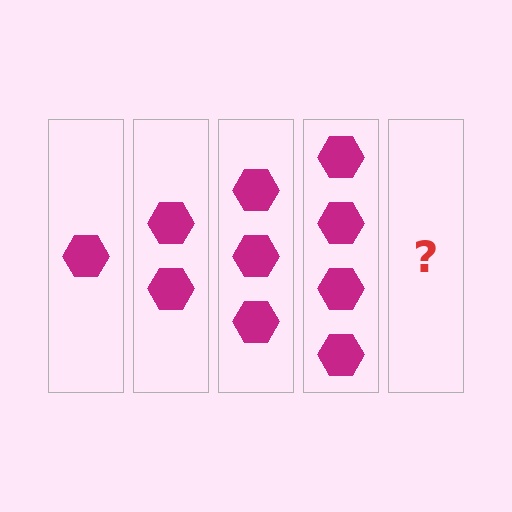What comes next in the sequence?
The next element should be 5 hexagons.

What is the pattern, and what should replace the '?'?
The pattern is that each step adds one more hexagon. The '?' should be 5 hexagons.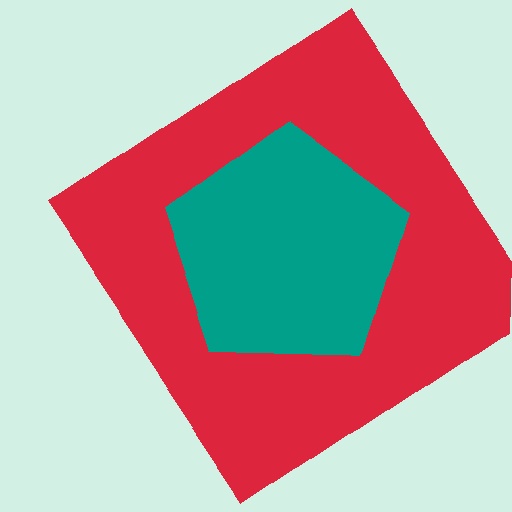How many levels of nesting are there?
2.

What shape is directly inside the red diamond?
The teal pentagon.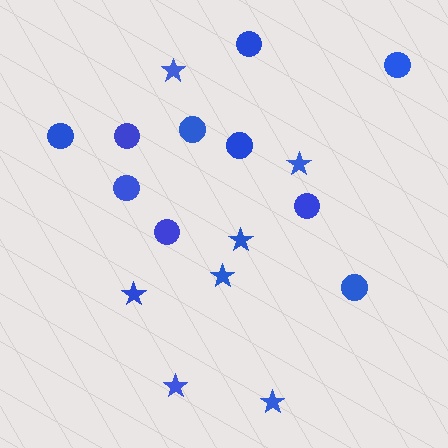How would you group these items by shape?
There are 2 groups: one group of stars (7) and one group of circles (10).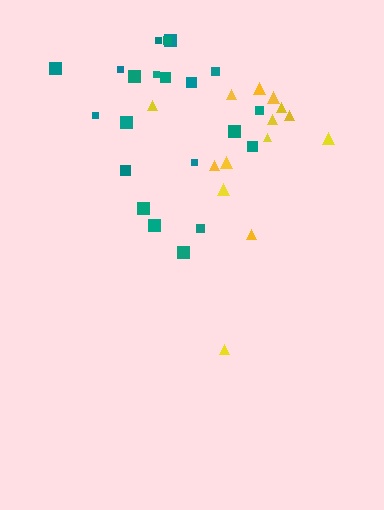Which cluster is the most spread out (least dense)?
Yellow.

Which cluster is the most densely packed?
Teal.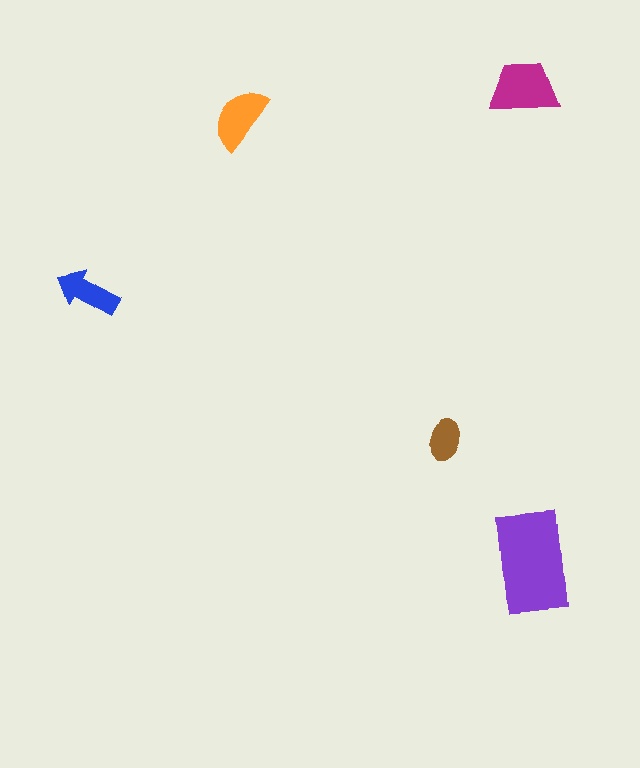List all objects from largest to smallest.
The purple rectangle, the magenta trapezoid, the orange semicircle, the blue arrow, the brown ellipse.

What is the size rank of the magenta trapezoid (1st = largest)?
2nd.